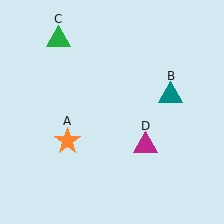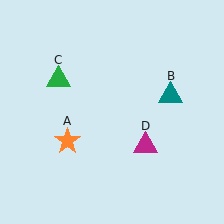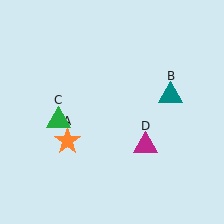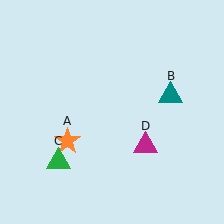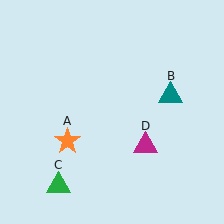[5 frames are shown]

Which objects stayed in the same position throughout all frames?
Orange star (object A) and teal triangle (object B) and magenta triangle (object D) remained stationary.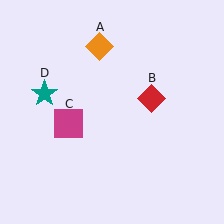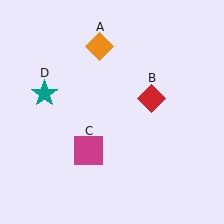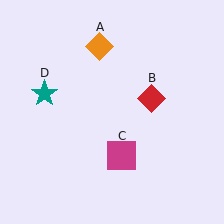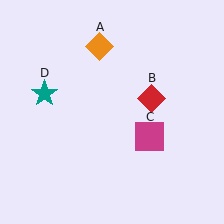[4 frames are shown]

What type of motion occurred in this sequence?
The magenta square (object C) rotated counterclockwise around the center of the scene.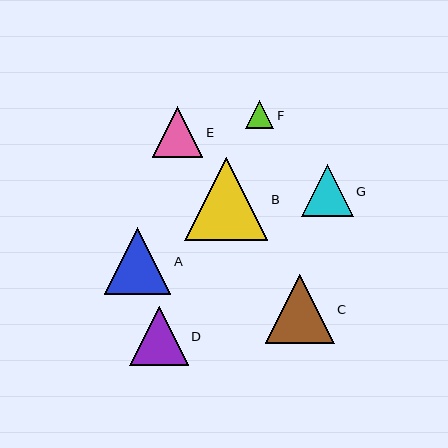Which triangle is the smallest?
Triangle F is the smallest with a size of approximately 28 pixels.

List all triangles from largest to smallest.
From largest to smallest: B, C, A, D, G, E, F.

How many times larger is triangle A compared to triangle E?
Triangle A is approximately 1.3 times the size of triangle E.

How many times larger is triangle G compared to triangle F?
Triangle G is approximately 1.9 times the size of triangle F.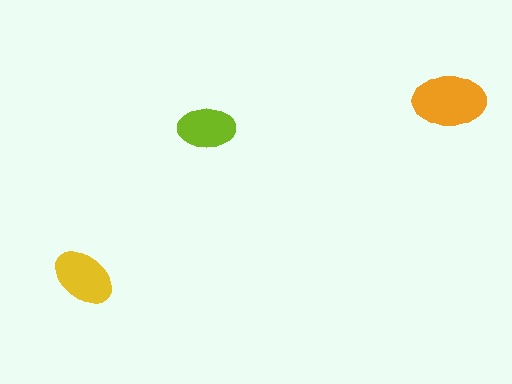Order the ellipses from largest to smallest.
the orange one, the yellow one, the lime one.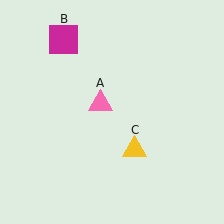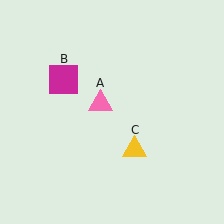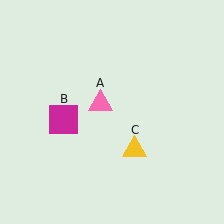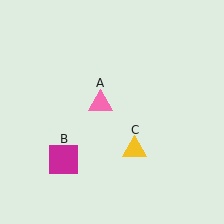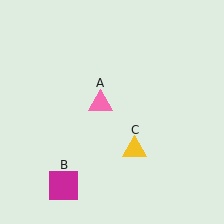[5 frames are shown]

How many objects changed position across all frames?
1 object changed position: magenta square (object B).